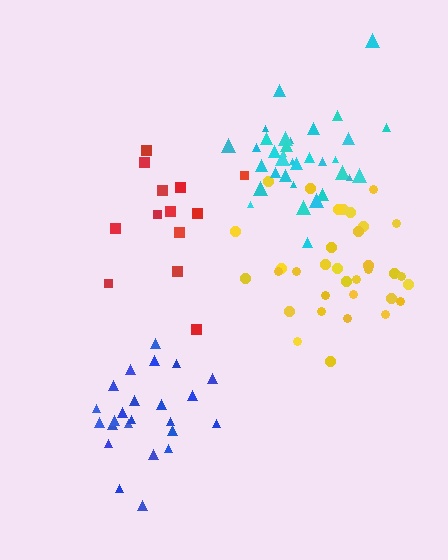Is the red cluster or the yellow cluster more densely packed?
Yellow.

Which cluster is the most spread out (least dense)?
Red.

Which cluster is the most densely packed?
Cyan.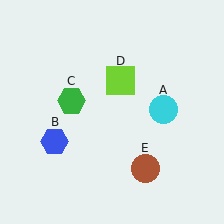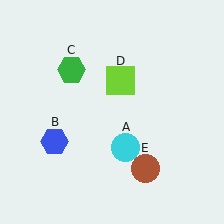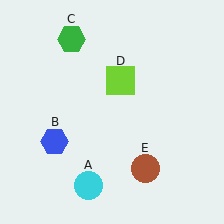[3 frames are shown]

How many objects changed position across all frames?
2 objects changed position: cyan circle (object A), green hexagon (object C).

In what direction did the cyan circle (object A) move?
The cyan circle (object A) moved down and to the left.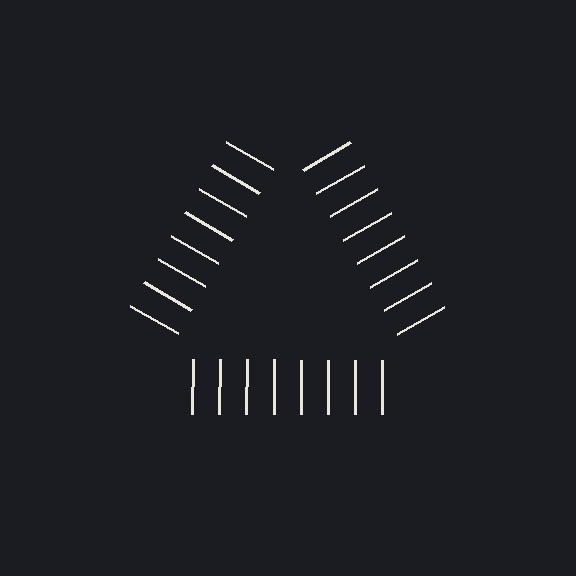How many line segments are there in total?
24 — 8 along each of the 3 edges.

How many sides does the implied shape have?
3 sides — the line-ends trace a triangle.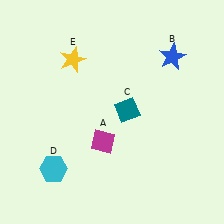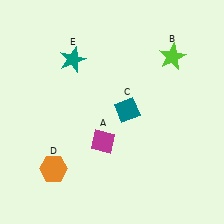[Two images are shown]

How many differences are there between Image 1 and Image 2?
There are 3 differences between the two images.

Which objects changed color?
B changed from blue to lime. D changed from cyan to orange. E changed from yellow to teal.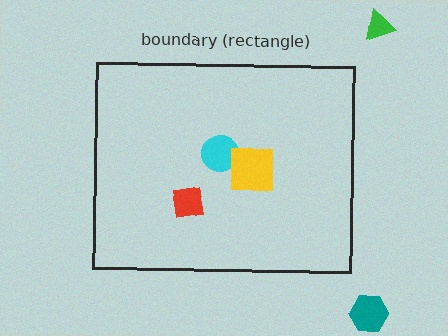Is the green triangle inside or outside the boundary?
Outside.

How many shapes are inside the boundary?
3 inside, 2 outside.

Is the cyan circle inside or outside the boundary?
Inside.